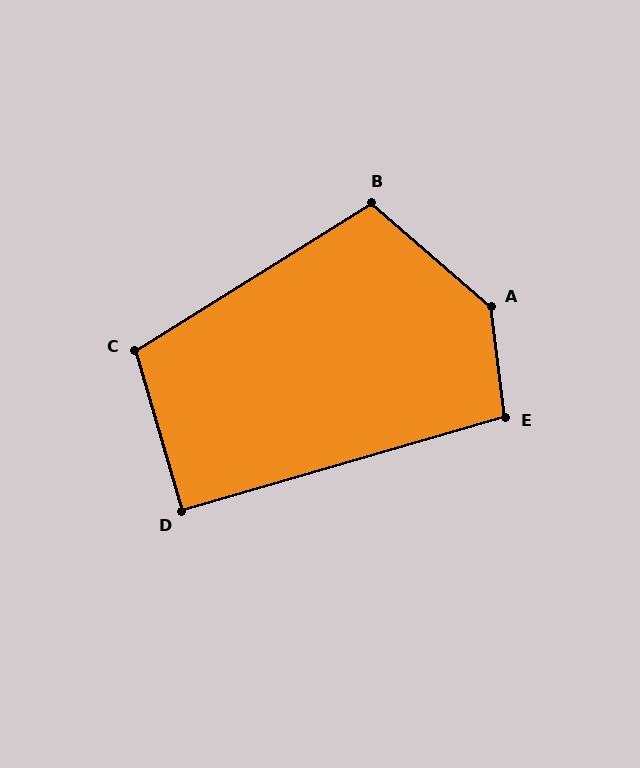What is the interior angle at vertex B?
Approximately 107 degrees (obtuse).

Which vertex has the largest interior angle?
A, at approximately 138 degrees.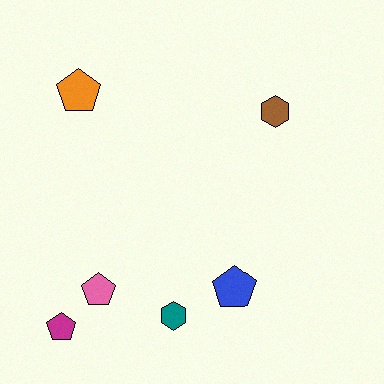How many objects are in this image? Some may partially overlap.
There are 6 objects.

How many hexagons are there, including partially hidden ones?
There are 2 hexagons.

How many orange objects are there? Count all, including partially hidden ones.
There is 1 orange object.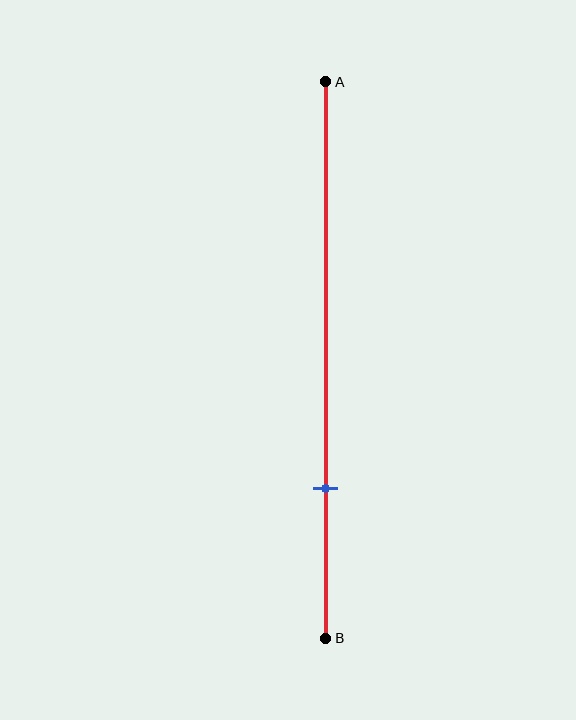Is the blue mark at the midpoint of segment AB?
No, the mark is at about 75% from A, not at the 50% midpoint.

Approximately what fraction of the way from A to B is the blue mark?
The blue mark is approximately 75% of the way from A to B.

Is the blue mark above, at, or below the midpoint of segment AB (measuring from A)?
The blue mark is below the midpoint of segment AB.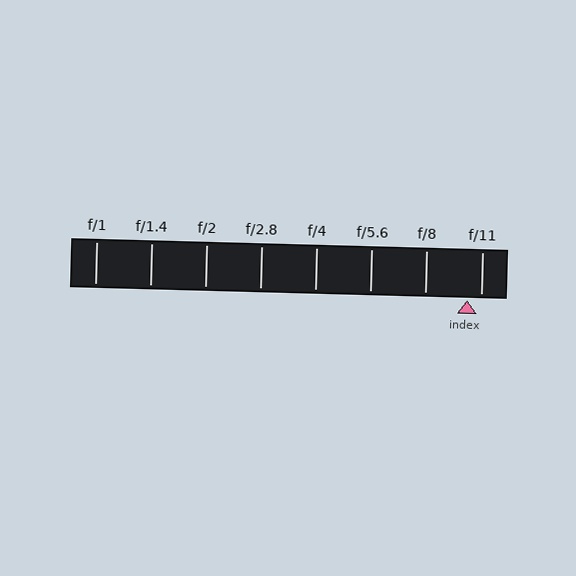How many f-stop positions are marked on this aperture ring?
There are 8 f-stop positions marked.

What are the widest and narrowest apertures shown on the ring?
The widest aperture shown is f/1 and the narrowest is f/11.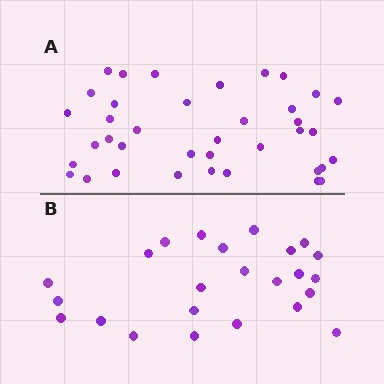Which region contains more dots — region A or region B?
Region A (the top region) has more dots.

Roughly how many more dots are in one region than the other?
Region A has approximately 15 more dots than region B.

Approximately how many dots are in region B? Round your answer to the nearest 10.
About 20 dots. (The exact count is 24, which rounds to 20.)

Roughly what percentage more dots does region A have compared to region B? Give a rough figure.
About 60% more.